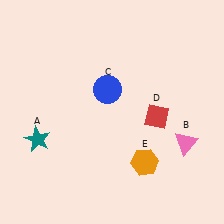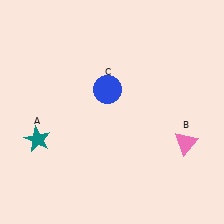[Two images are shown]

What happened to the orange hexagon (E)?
The orange hexagon (E) was removed in Image 2. It was in the bottom-right area of Image 1.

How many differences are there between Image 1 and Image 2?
There are 2 differences between the two images.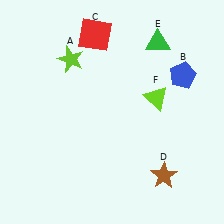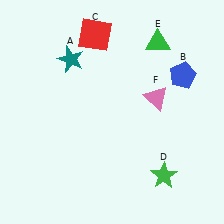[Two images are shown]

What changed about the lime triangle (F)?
In Image 1, F is lime. In Image 2, it changed to pink.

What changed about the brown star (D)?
In Image 1, D is brown. In Image 2, it changed to green.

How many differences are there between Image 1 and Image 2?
There are 3 differences between the two images.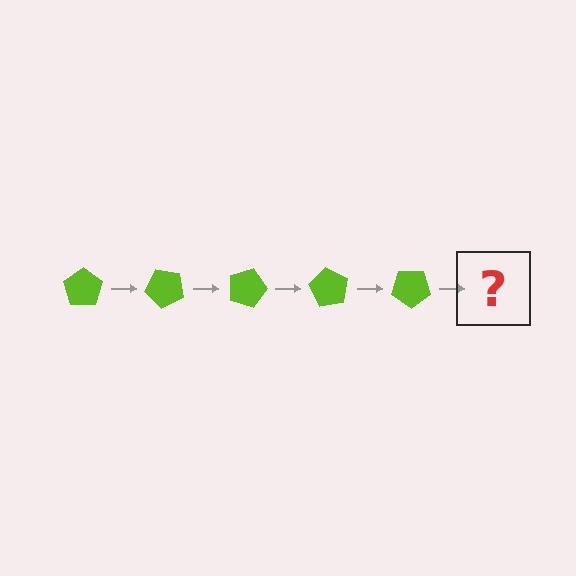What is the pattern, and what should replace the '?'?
The pattern is that the pentagon rotates 45 degrees each step. The '?' should be a lime pentagon rotated 225 degrees.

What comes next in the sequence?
The next element should be a lime pentagon rotated 225 degrees.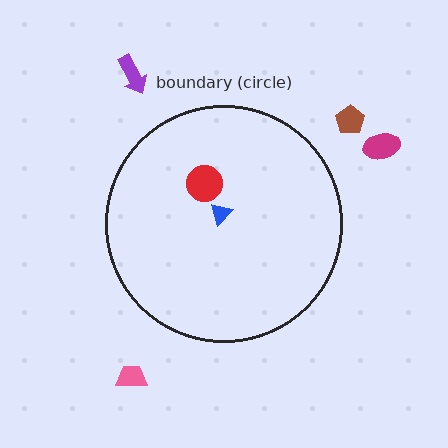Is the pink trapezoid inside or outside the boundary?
Outside.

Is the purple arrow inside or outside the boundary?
Outside.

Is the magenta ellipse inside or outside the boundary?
Outside.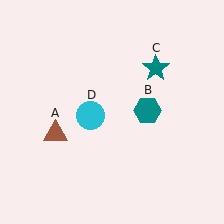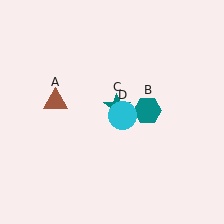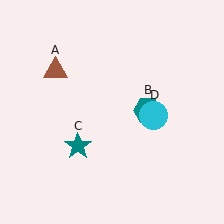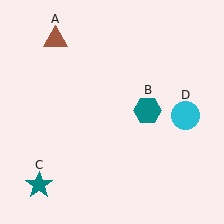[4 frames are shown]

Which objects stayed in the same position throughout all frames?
Teal hexagon (object B) remained stationary.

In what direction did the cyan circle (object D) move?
The cyan circle (object D) moved right.